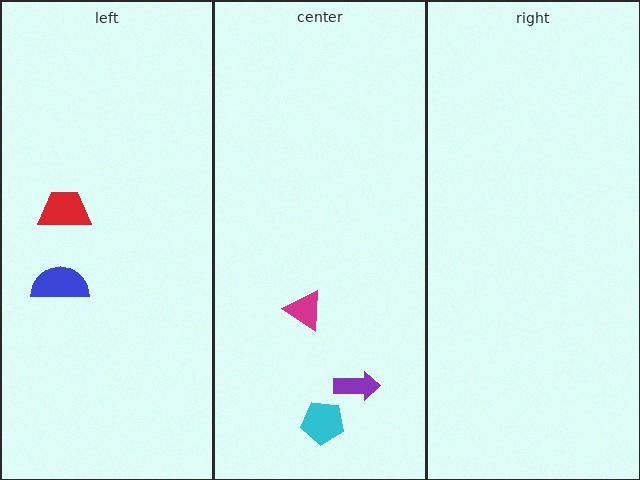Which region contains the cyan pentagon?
The center region.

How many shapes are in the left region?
2.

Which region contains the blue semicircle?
The left region.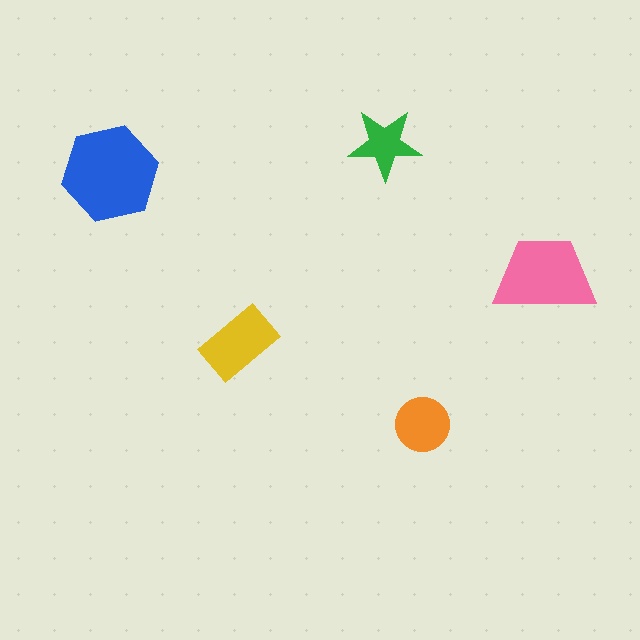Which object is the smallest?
The green star.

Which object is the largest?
The blue hexagon.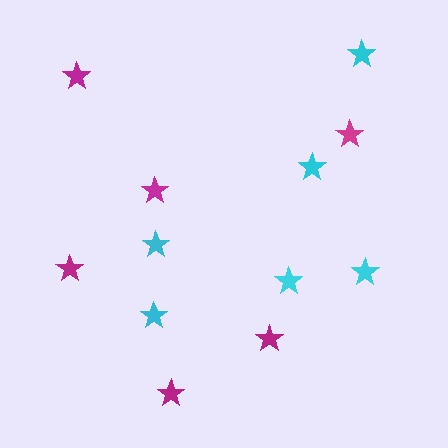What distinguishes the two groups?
There are 2 groups: one group of magenta stars (6) and one group of cyan stars (6).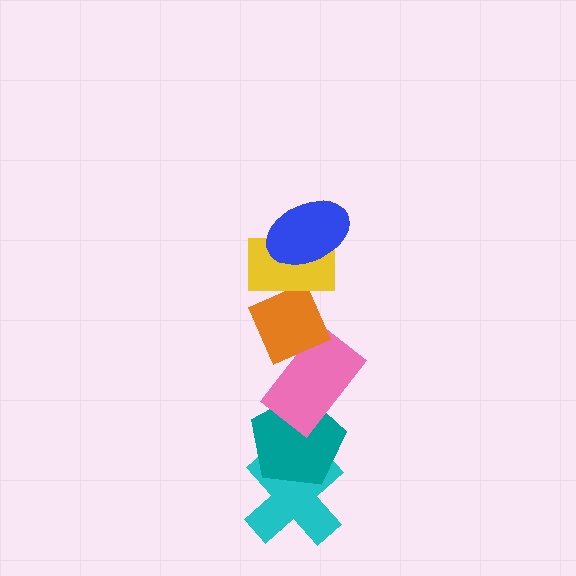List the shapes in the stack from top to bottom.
From top to bottom: the blue ellipse, the yellow rectangle, the orange diamond, the pink rectangle, the teal pentagon, the cyan cross.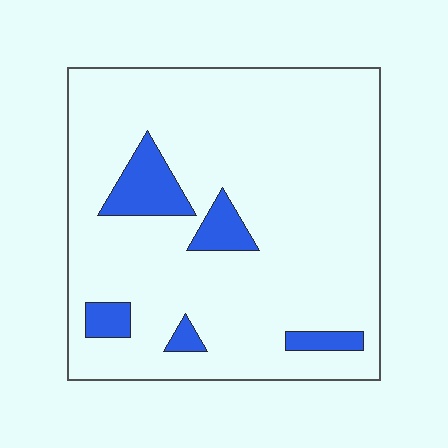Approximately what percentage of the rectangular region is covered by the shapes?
Approximately 10%.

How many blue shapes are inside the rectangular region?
5.